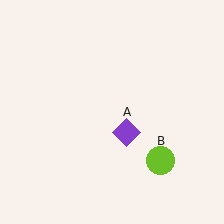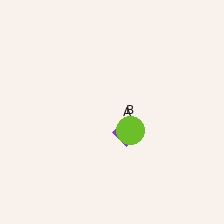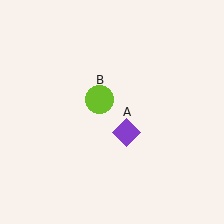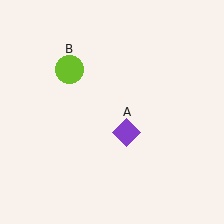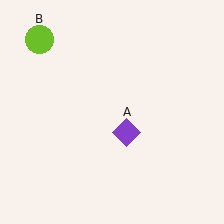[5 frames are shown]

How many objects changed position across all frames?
1 object changed position: lime circle (object B).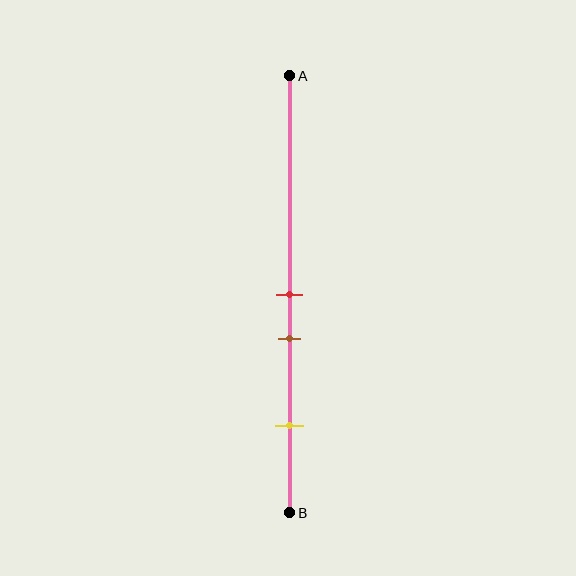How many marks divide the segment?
There are 3 marks dividing the segment.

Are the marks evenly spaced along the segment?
No, the marks are not evenly spaced.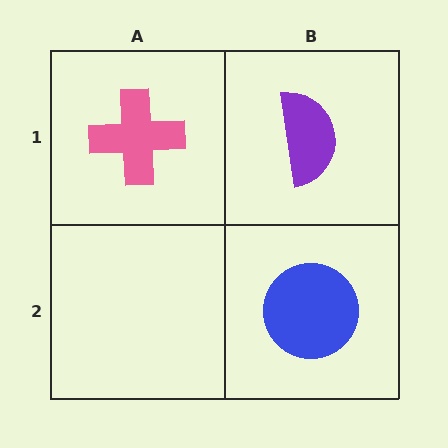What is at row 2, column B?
A blue circle.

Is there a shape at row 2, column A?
No, that cell is empty.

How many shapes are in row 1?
2 shapes.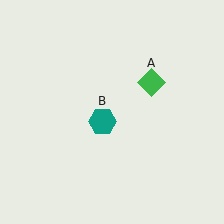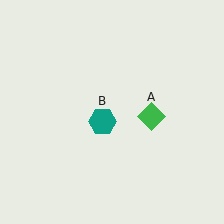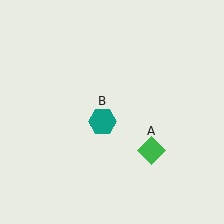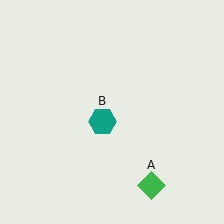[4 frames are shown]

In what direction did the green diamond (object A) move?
The green diamond (object A) moved down.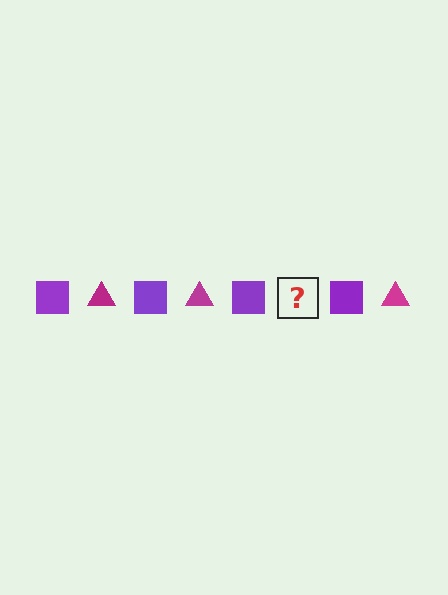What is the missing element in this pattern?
The missing element is a magenta triangle.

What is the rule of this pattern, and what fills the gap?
The rule is that the pattern alternates between purple square and magenta triangle. The gap should be filled with a magenta triangle.